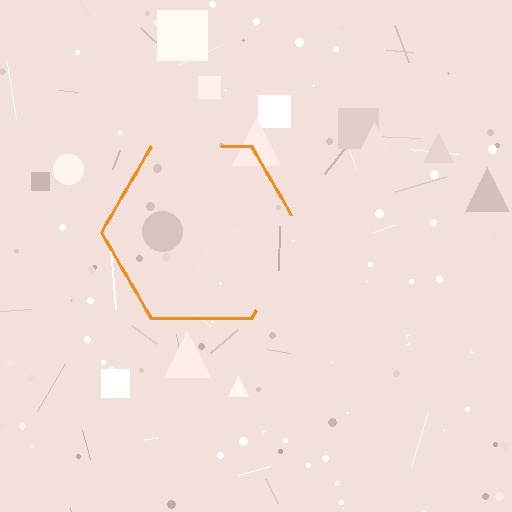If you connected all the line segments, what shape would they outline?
They would outline a hexagon.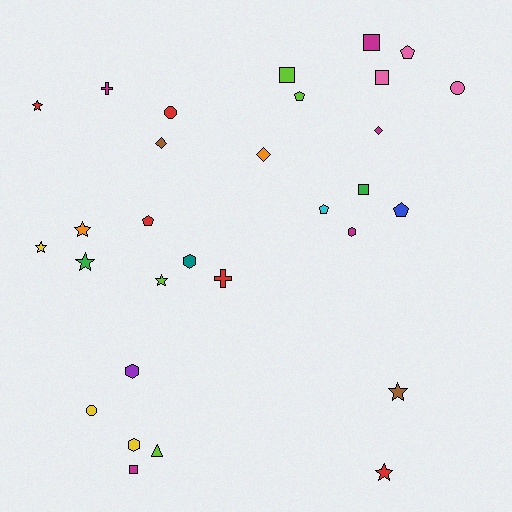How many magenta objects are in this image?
There are 5 magenta objects.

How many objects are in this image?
There are 30 objects.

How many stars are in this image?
There are 7 stars.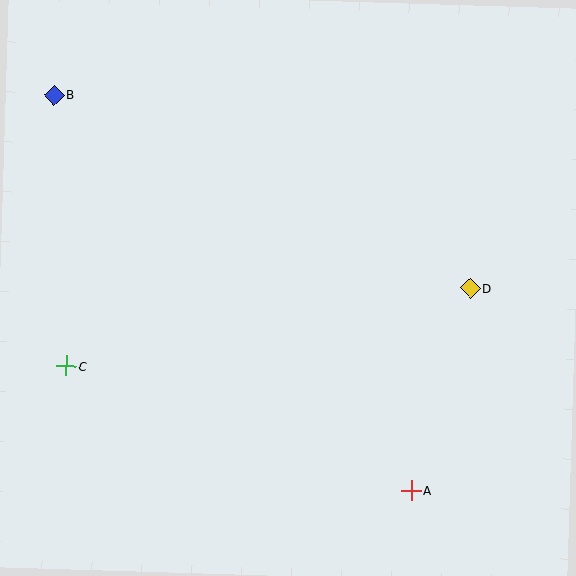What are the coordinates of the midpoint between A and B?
The midpoint between A and B is at (233, 293).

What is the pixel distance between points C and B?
The distance between C and B is 272 pixels.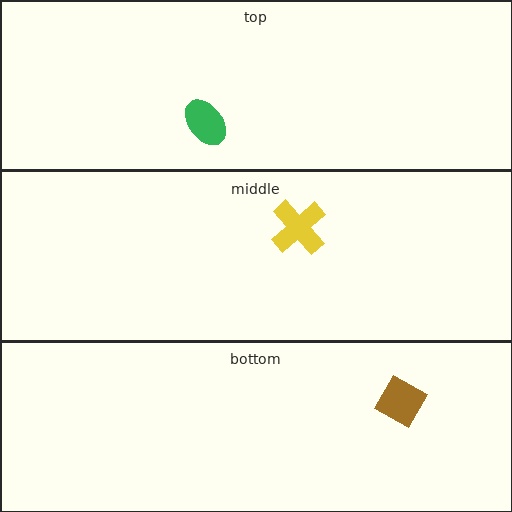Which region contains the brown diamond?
The bottom region.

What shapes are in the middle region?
The yellow cross.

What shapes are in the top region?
The green ellipse.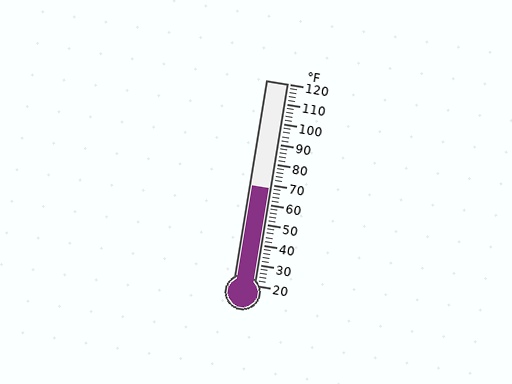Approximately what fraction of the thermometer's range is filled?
The thermometer is filled to approximately 50% of its range.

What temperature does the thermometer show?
The thermometer shows approximately 68°F.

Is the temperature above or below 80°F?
The temperature is below 80°F.